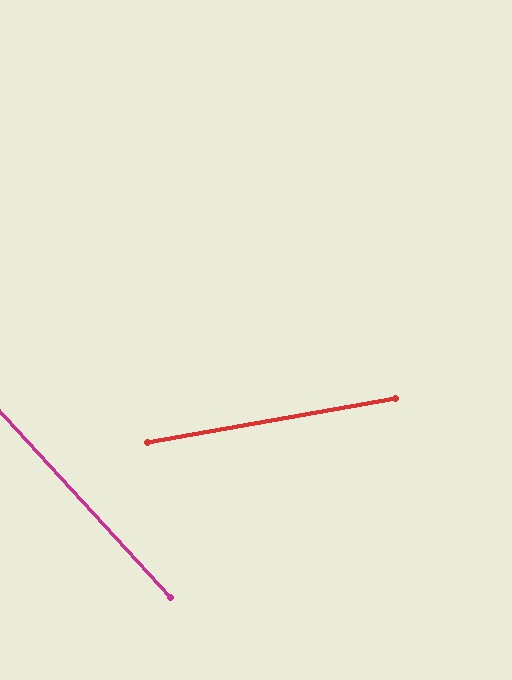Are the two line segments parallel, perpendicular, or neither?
Neither parallel nor perpendicular — they differ by about 57°.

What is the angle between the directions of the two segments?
Approximately 57 degrees.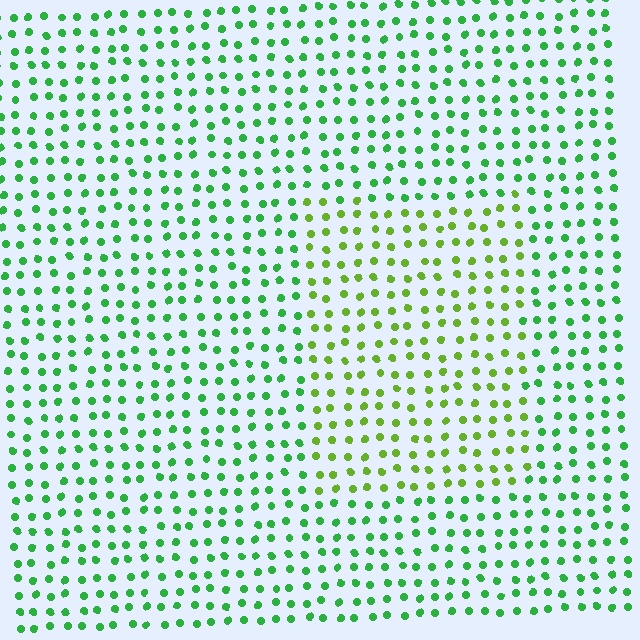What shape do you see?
I see a rectangle.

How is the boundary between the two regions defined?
The boundary is defined purely by a slight shift in hue (about 36 degrees). Spacing, size, and orientation are identical on both sides.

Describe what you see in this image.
The image is filled with small green elements in a uniform arrangement. A rectangle-shaped region is visible where the elements are tinted to a slightly different hue, forming a subtle color boundary.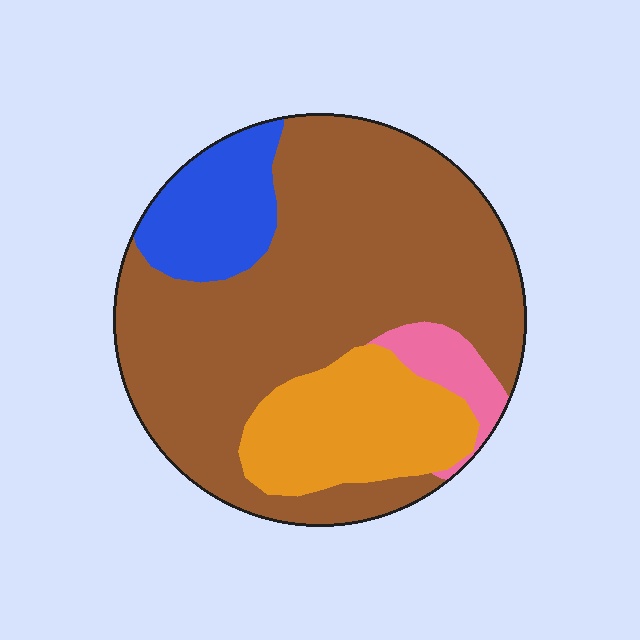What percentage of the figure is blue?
Blue covers 12% of the figure.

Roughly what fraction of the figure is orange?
Orange takes up less than a quarter of the figure.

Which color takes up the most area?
Brown, at roughly 65%.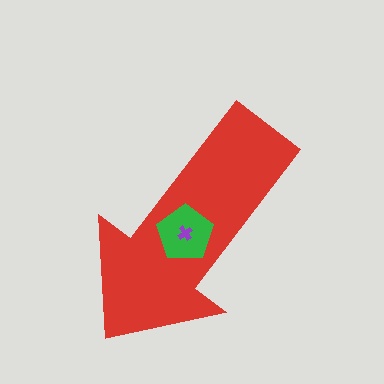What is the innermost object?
The purple cross.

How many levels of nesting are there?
3.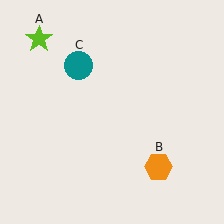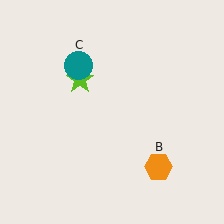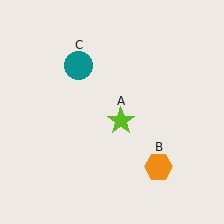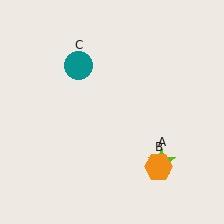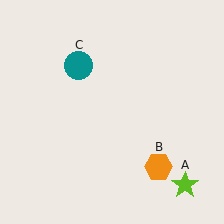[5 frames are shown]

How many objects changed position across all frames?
1 object changed position: lime star (object A).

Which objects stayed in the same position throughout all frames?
Orange hexagon (object B) and teal circle (object C) remained stationary.